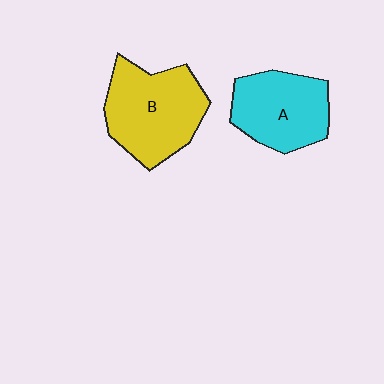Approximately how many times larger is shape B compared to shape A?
Approximately 1.2 times.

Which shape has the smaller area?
Shape A (cyan).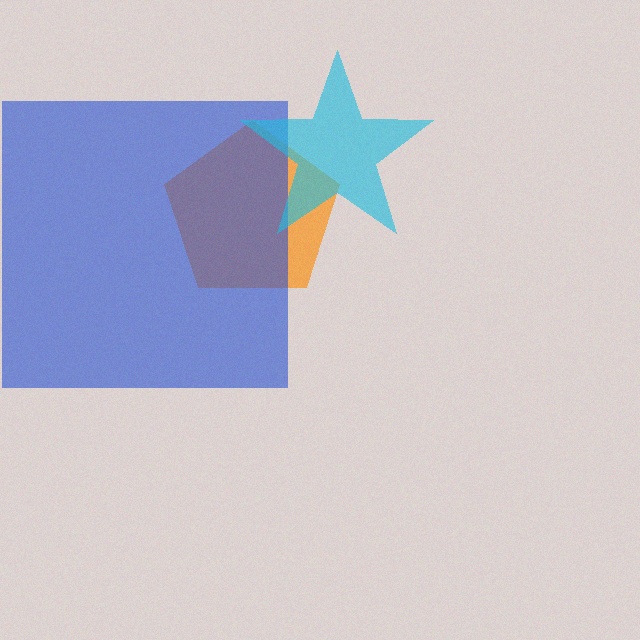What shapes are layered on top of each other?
The layered shapes are: an orange pentagon, a blue square, a cyan star.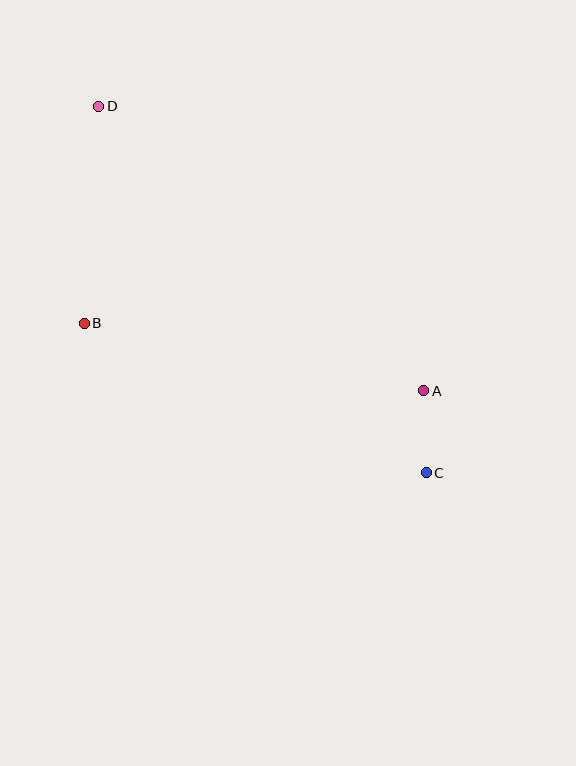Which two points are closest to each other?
Points A and C are closest to each other.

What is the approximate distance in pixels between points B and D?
The distance between B and D is approximately 217 pixels.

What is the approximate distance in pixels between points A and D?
The distance between A and D is approximately 432 pixels.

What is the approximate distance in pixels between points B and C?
The distance between B and C is approximately 373 pixels.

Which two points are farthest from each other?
Points C and D are farthest from each other.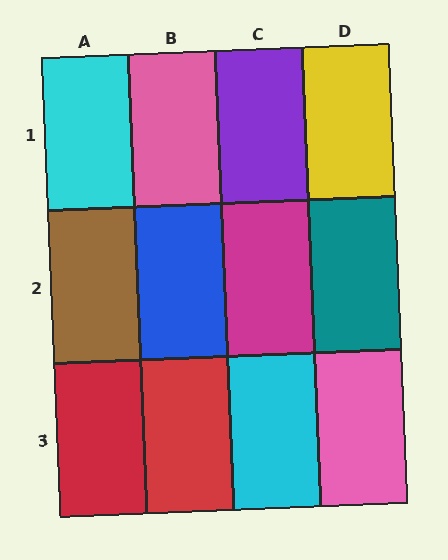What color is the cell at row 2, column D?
Teal.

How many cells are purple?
1 cell is purple.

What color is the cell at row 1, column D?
Yellow.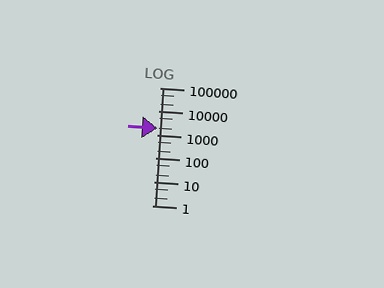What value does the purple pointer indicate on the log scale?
The pointer indicates approximately 1900.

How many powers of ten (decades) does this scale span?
The scale spans 5 decades, from 1 to 100000.